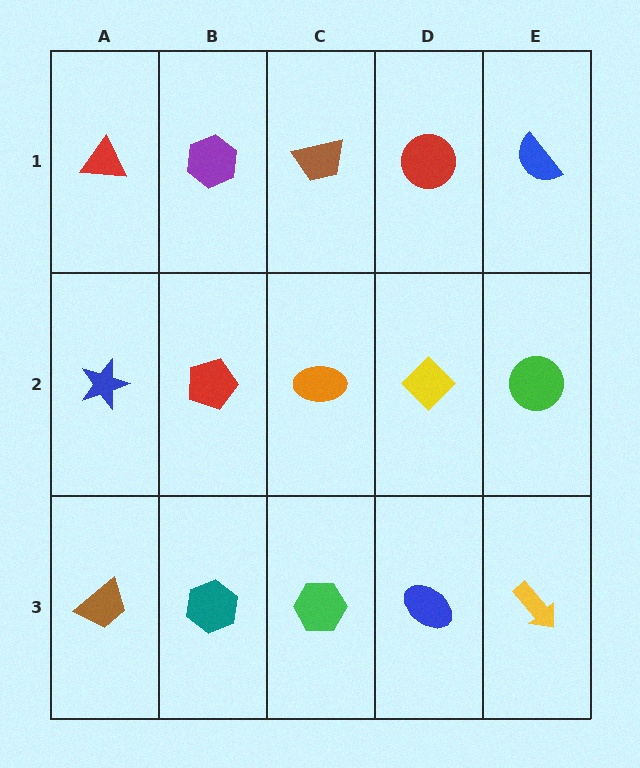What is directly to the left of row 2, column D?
An orange ellipse.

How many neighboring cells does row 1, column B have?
3.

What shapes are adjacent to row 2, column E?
A blue semicircle (row 1, column E), a yellow arrow (row 3, column E), a yellow diamond (row 2, column D).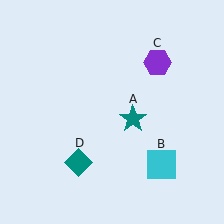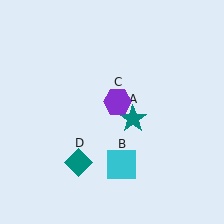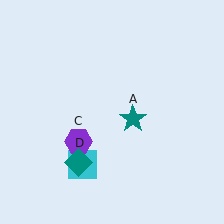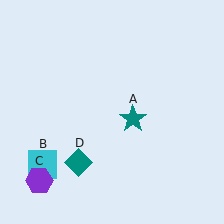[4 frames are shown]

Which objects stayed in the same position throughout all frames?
Teal star (object A) and teal diamond (object D) remained stationary.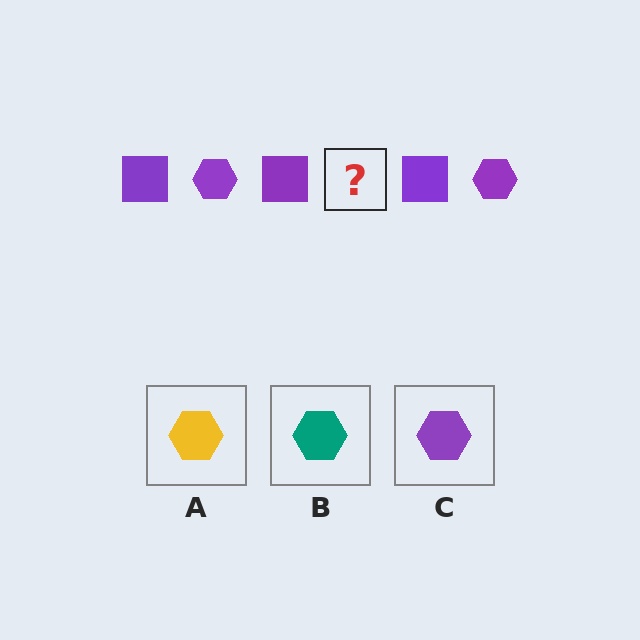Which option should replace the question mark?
Option C.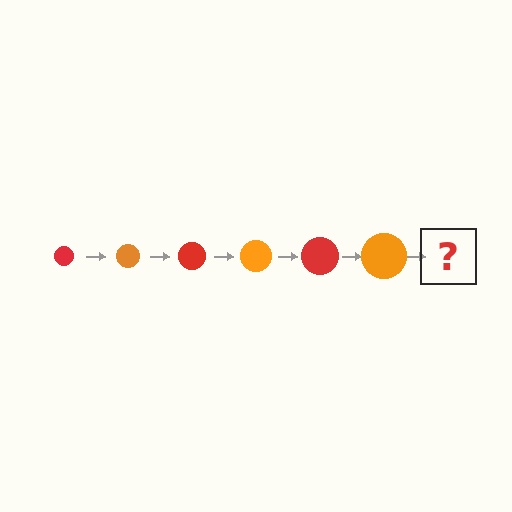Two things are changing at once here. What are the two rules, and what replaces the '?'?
The two rules are that the circle grows larger each step and the color cycles through red and orange. The '?' should be a red circle, larger than the previous one.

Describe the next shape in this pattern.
It should be a red circle, larger than the previous one.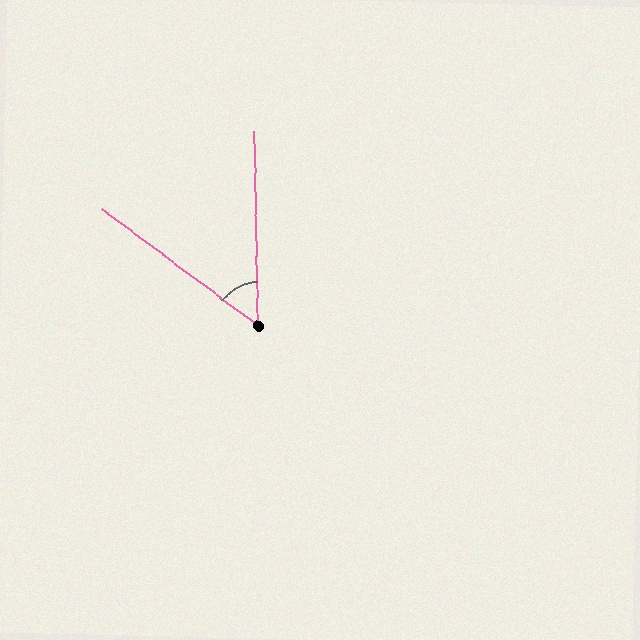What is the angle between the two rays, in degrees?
Approximately 52 degrees.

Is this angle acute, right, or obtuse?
It is acute.